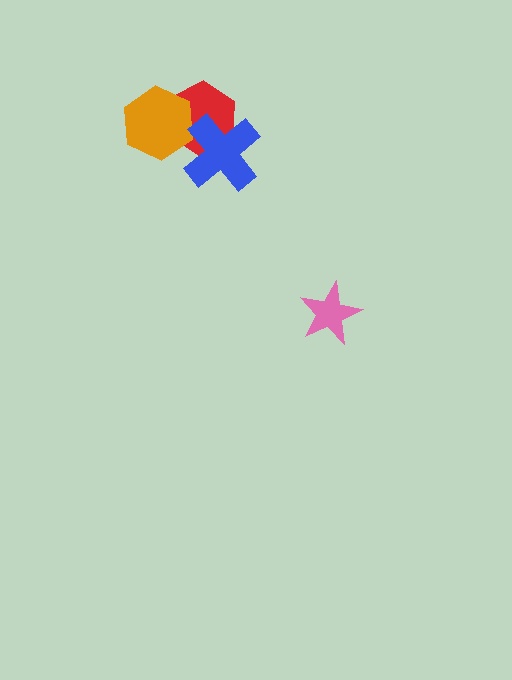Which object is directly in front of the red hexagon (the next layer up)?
The orange hexagon is directly in front of the red hexagon.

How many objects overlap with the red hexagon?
2 objects overlap with the red hexagon.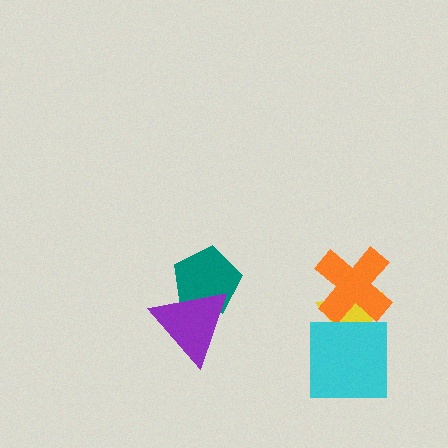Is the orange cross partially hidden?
No, no other shape covers it.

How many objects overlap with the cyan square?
1 object overlaps with the cyan square.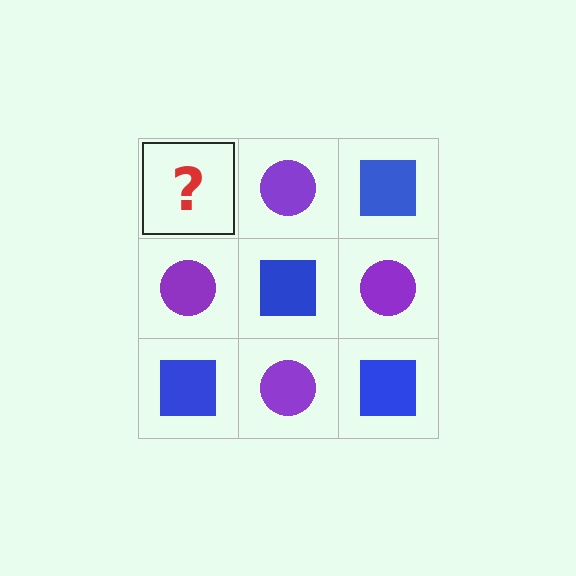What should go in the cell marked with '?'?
The missing cell should contain a blue square.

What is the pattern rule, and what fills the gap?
The rule is that it alternates blue square and purple circle in a checkerboard pattern. The gap should be filled with a blue square.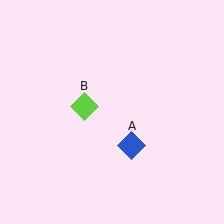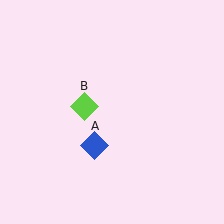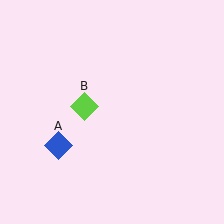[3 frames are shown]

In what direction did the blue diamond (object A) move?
The blue diamond (object A) moved left.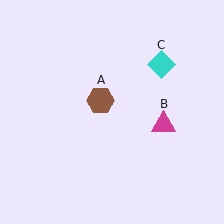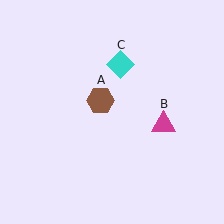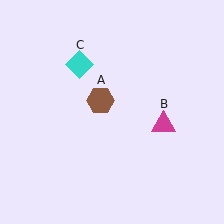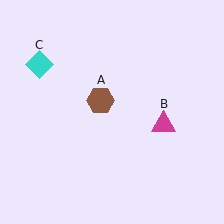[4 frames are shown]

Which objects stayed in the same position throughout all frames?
Brown hexagon (object A) and magenta triangle (object B) remained stationary.